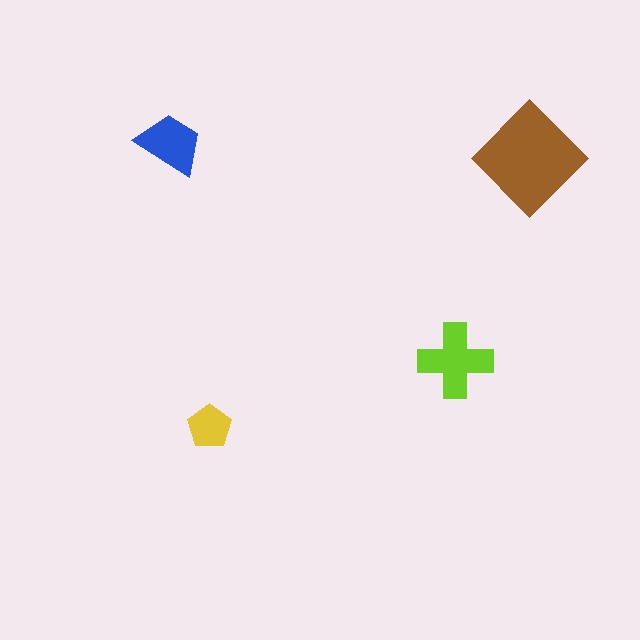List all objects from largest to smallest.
The brown diamond, the lime cross, the blue trapezoid, the yellow pentagon.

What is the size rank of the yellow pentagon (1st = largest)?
4th.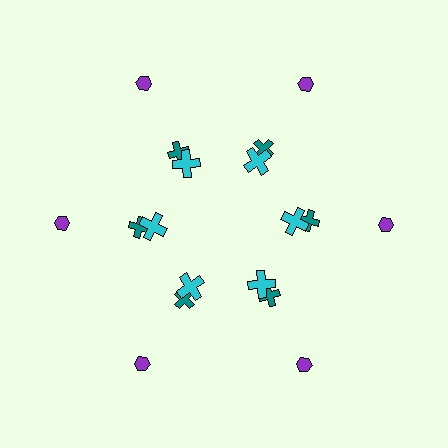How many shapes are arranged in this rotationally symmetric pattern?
There are 18 shapes, arranged in 6 groups of 3.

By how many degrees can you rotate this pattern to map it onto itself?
The pattern maps onto itself every 60 degrees of rotation.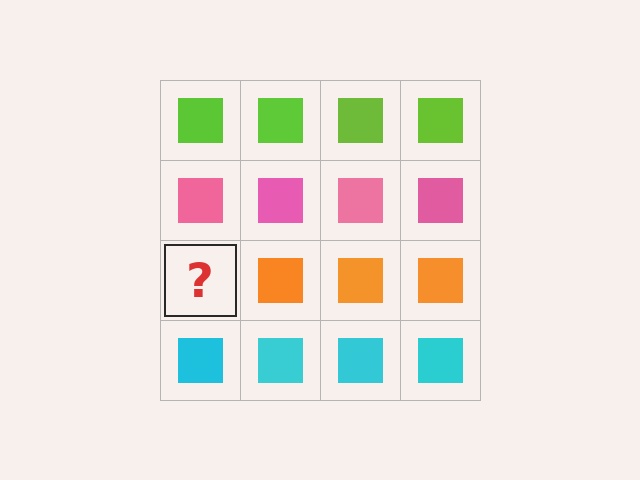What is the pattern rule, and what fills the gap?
The rule is that each row has a consistent color. The gap should be filled with an orange square.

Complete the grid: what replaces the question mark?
The question mark should be replaced with an orange square.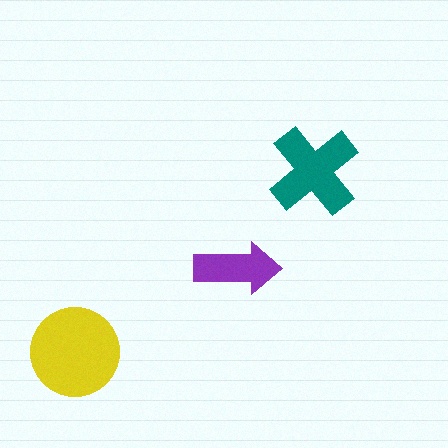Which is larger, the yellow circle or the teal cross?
The yellow circle.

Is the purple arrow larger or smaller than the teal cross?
Smaller.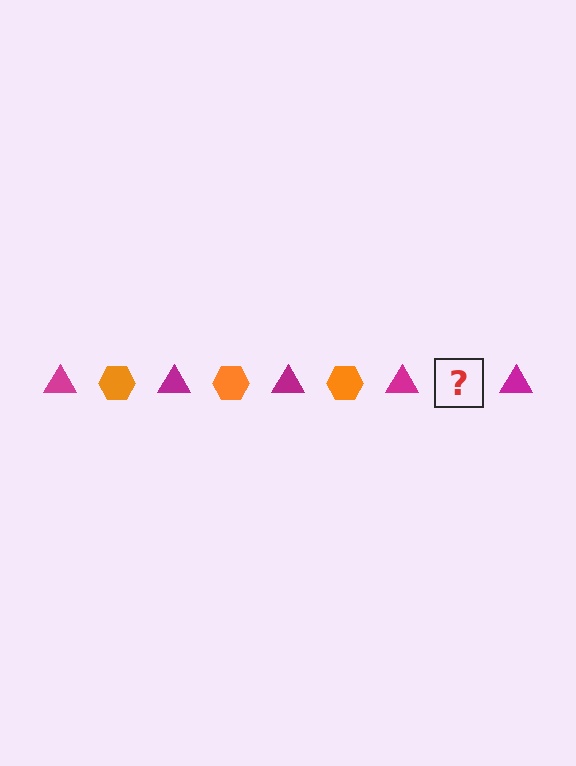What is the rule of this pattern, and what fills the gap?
The rule is that the pattern alternates between magenta triangle and orange hexagon. The gap should be filled with an orange hexagon.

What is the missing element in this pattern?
The missing element is an orange hexagon.